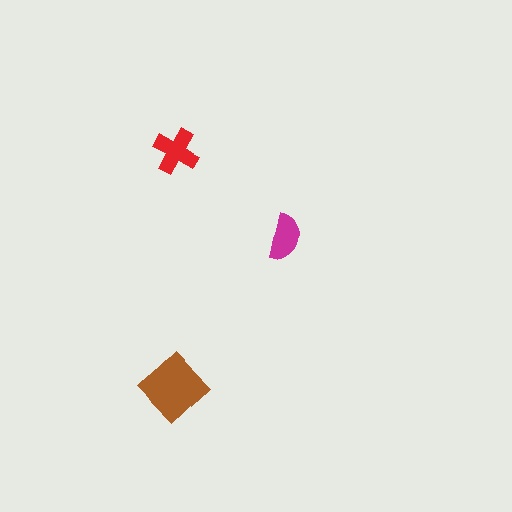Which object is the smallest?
The magenta semicircle.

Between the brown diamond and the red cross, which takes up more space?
The brown diamond.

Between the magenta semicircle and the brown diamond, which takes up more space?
The brown diamond.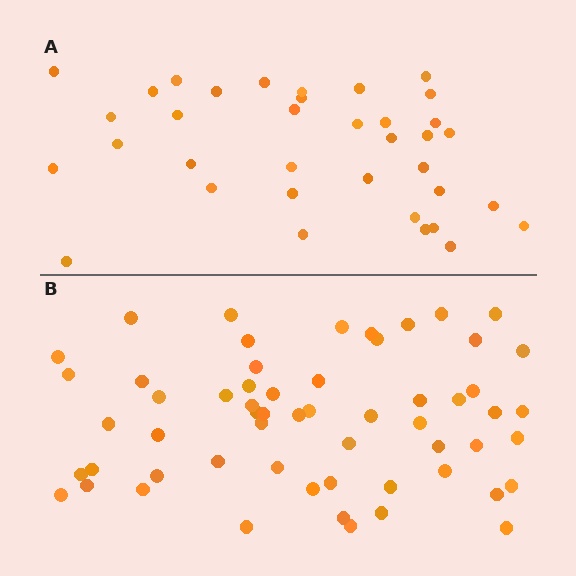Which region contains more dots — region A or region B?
Region B (the bottom region) has more dots.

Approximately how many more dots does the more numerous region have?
Region B has approximately 20 more dots than region A.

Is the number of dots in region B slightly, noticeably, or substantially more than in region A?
Region B has substantially more. The ratio is roughly 1.6 to 1.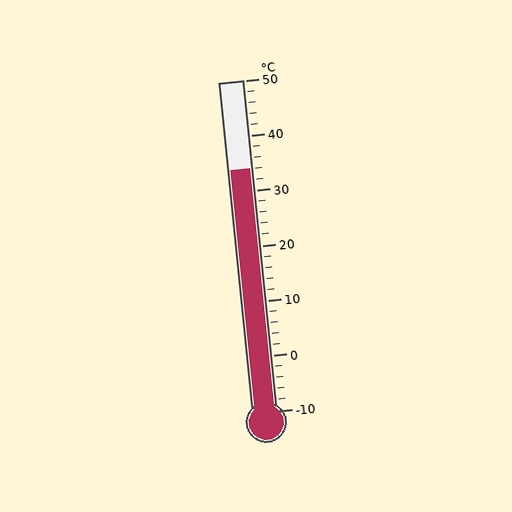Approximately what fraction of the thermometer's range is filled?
The thermometer is filled to approximately 75% of its range.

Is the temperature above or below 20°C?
The temperature is above 20°C.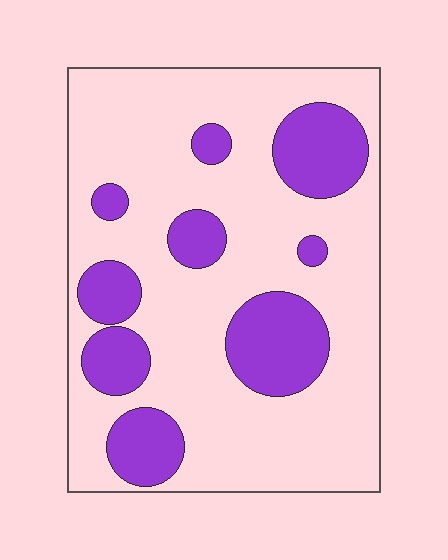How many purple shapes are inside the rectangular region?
9.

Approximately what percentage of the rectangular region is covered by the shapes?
Approximately 25%.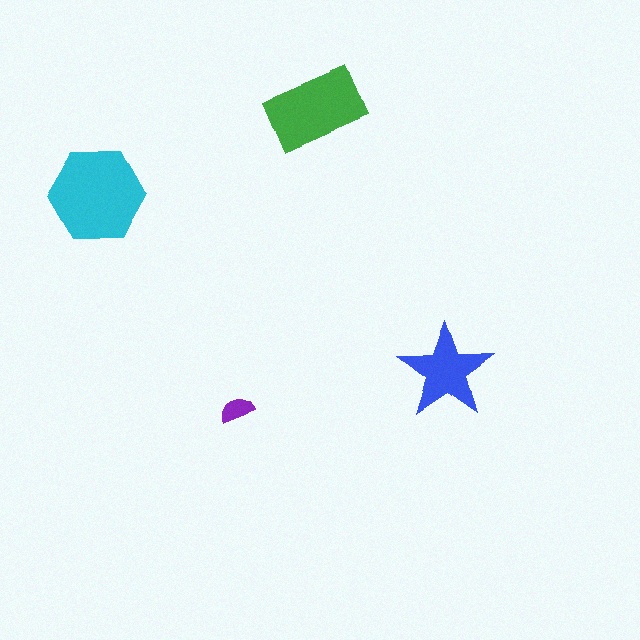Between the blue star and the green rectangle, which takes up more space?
The green rectangle.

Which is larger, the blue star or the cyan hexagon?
The cyan hexagon.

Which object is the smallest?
The purple semicircle.